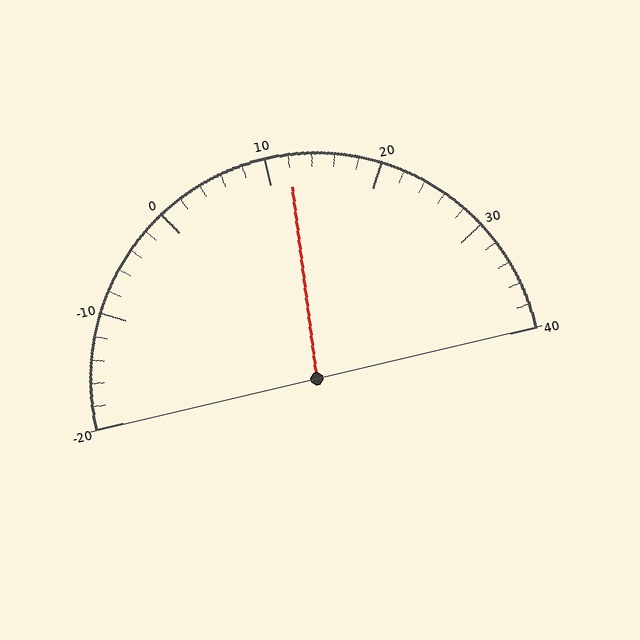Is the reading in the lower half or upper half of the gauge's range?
The reading is in the upper half of the range (-20 to 40).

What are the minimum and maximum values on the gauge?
The gauge ranges from -20 to 40.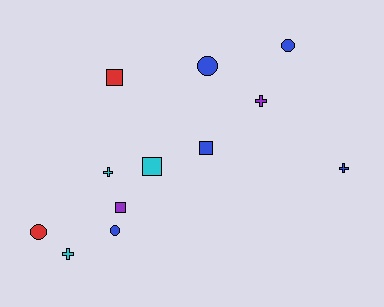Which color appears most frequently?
Blue, with 5 objects.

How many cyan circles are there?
There are no cyan circles.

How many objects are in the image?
There are 12 objects.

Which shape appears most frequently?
Cross, with 4 objects.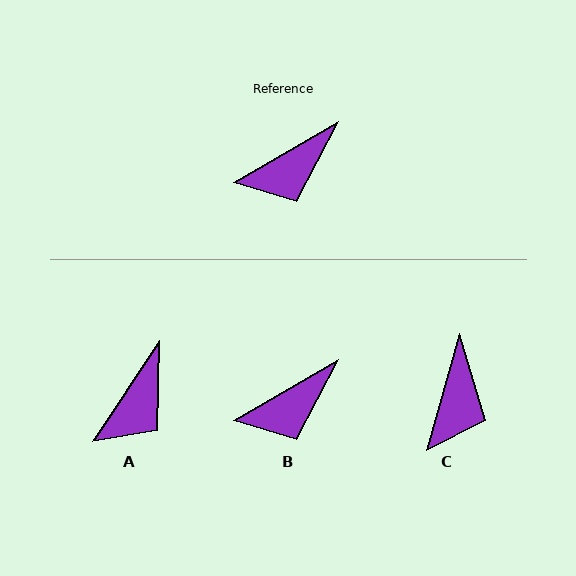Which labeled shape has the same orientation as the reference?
B.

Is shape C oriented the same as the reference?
No, it is off by about 44 degrees.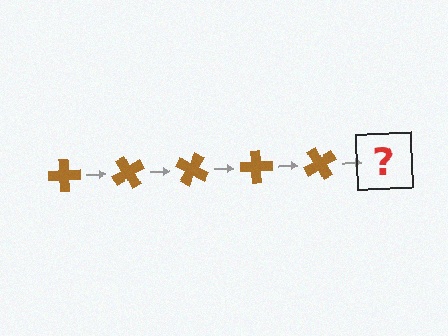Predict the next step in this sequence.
The next step is a brown cross rotated 300 degrees.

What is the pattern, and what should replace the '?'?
The pattern is that the cross rotates 60 degrees each step. The '?' should be a brown cross rotated 300 degrees.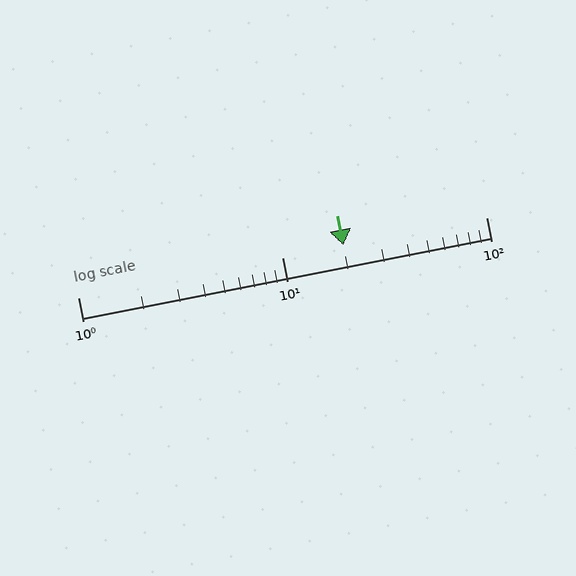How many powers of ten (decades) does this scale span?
The scale spans 2 decades, from 1 to 100.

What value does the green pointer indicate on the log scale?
The pointer indicates approximately 20.